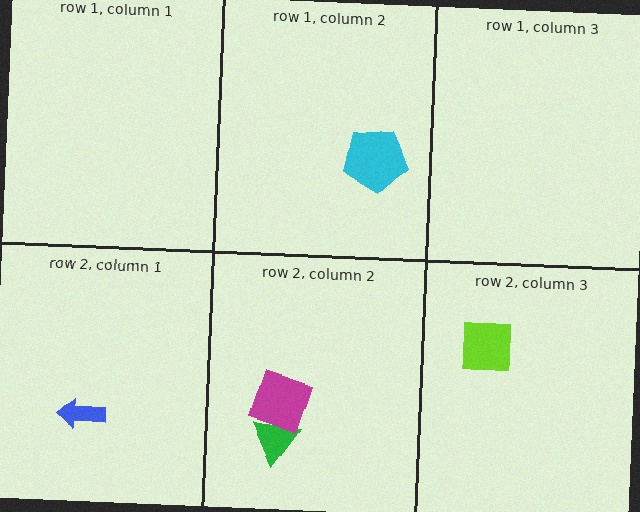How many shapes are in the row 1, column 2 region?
1.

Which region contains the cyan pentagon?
The row 1, column 2 region.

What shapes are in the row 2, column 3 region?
The lime square.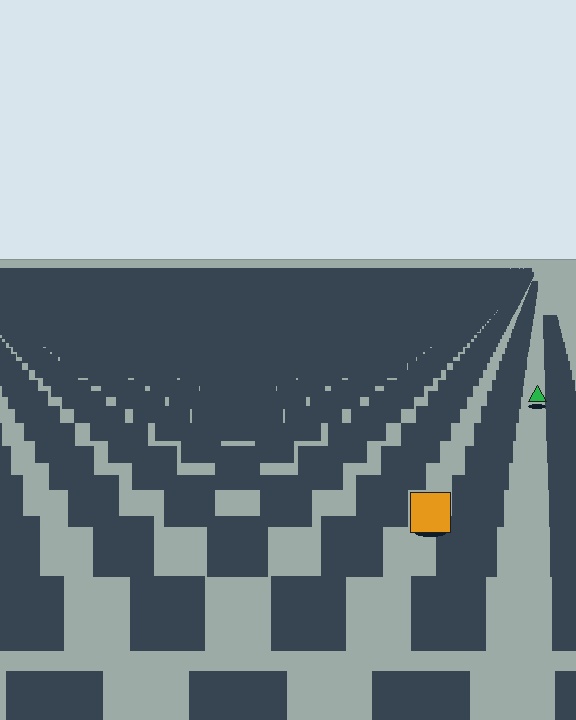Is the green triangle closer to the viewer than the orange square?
No. The orange square is closer — you can tell from the texture gradient: the ground texture is coarser near it.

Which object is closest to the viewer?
The orange square is closest. The texture marks near it are larger and more spread out.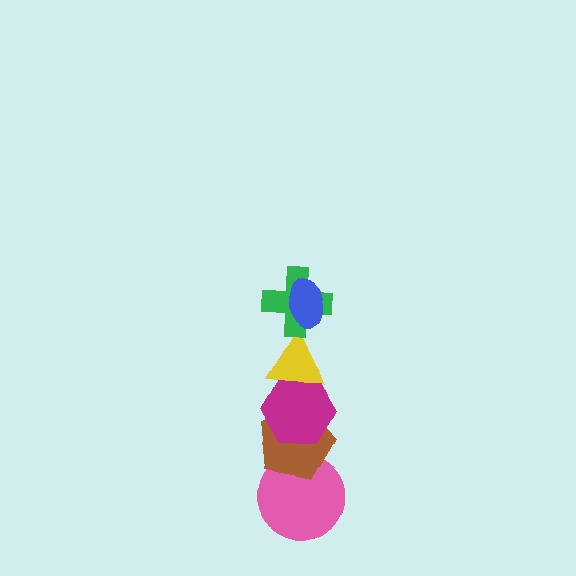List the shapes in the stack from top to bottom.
From top to bottom: the blue ellipse, the green cross, the yellow triangle, the magenta hexagon, the brown pentagon, the pink circle.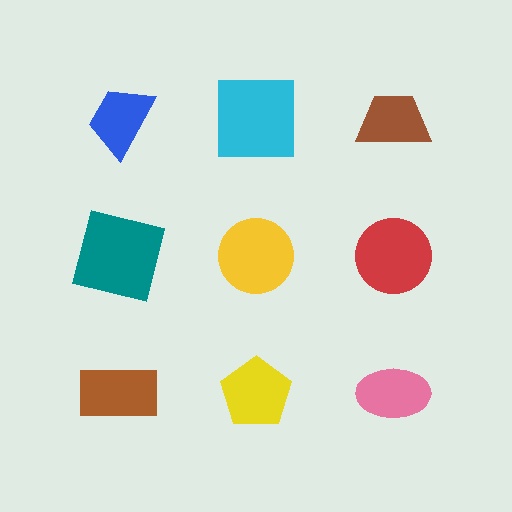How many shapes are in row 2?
3 shapes.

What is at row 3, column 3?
A pink ellipse.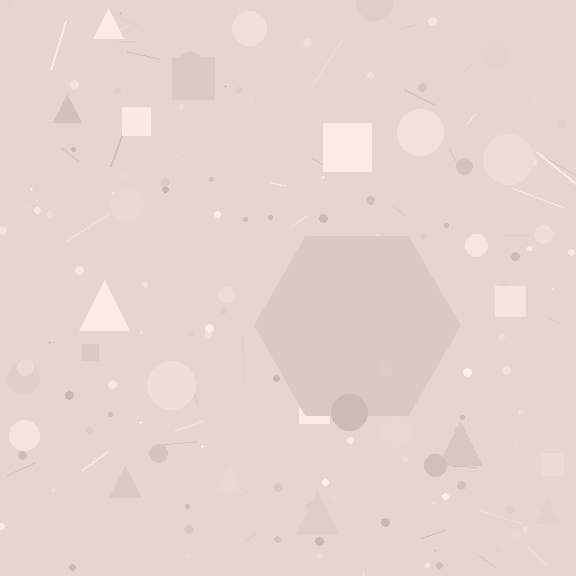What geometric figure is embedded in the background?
A hexagon is embedded in the background.